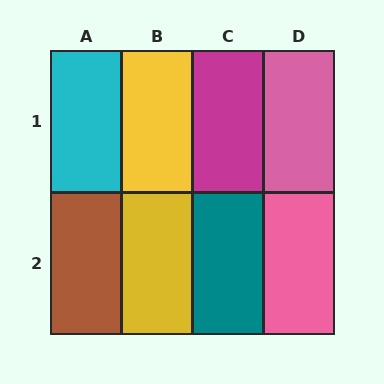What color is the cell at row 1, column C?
Magenta.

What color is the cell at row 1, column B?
Yellow.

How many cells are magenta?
1 cell is magenta.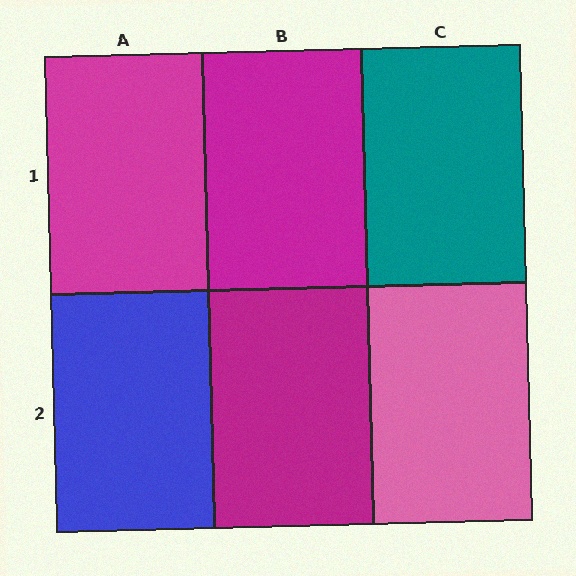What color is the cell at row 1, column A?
Magenta.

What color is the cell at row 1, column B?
Magenta.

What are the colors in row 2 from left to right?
Blue, magenta, pink.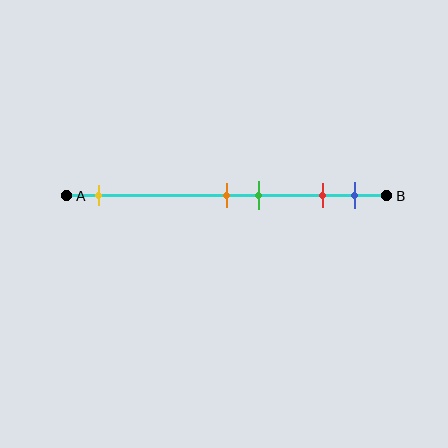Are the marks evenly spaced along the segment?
No, the marks are not evenly spaced.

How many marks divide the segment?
There are 5 marks dividing the segment.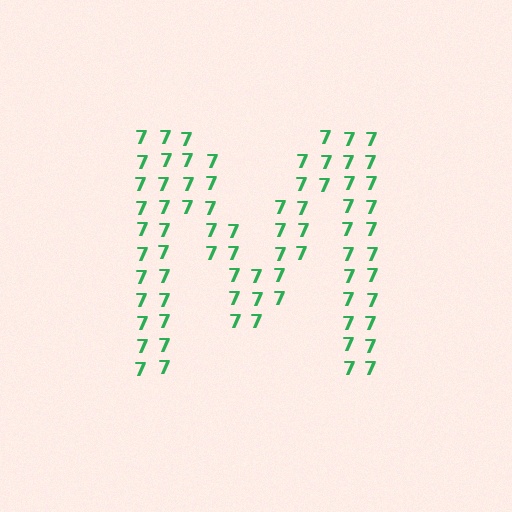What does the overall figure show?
The overall figure shows the letter M.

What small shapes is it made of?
It is made of small digit 7's.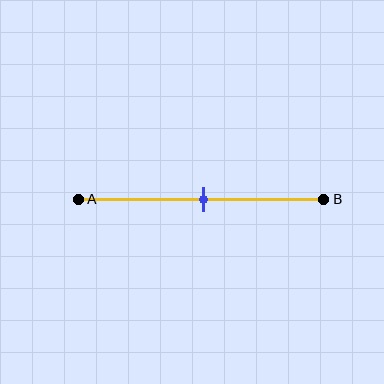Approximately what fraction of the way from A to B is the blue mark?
The blue mark is approximately 50% of the way from A to B.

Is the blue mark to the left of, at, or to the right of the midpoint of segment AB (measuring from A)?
The blue mark is approximately at the midpoint of segment AB.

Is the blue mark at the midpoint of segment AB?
Yes, the mark is approximately at the midpoint.